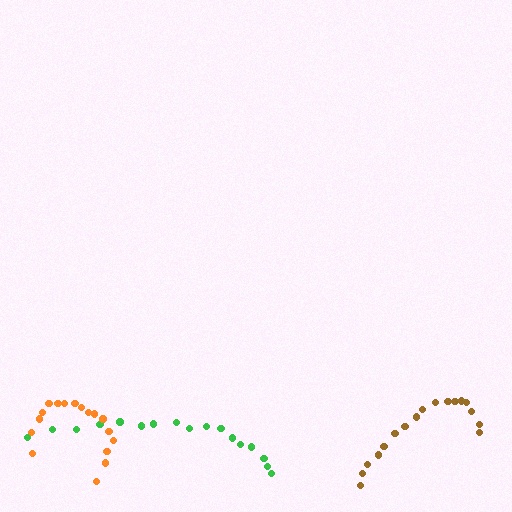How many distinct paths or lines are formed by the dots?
There are 3 distinct paths.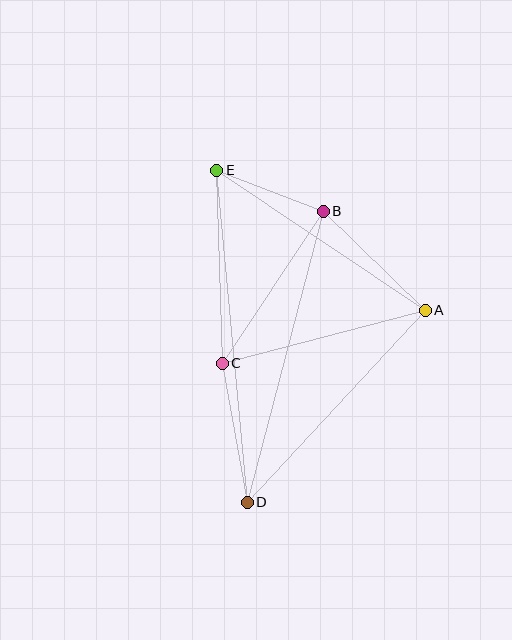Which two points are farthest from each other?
Points D and E are farthest from each other.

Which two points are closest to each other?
Points B and E are closest to each other.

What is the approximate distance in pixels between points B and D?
The distance between B and D is approximately 301 pixels.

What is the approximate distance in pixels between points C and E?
The distance between C and E is approximately 193 pixels.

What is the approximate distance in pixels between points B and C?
The distance between B and C is approximately 183 pixels.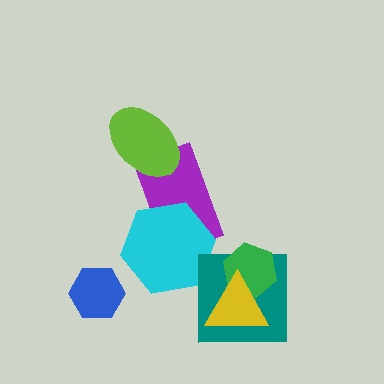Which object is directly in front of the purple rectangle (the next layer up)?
The cyan hexagon is directly in front of the purple rectangle.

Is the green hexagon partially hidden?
Yes, it is partially covered by another shape.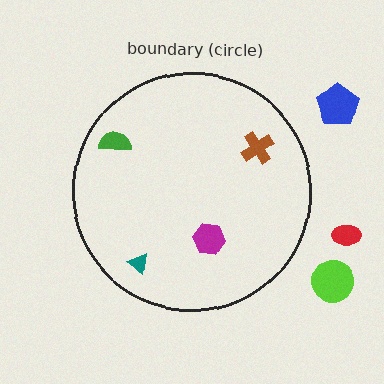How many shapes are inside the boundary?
4 inside, 3 outside.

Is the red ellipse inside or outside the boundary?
Outside.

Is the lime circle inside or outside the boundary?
Outside.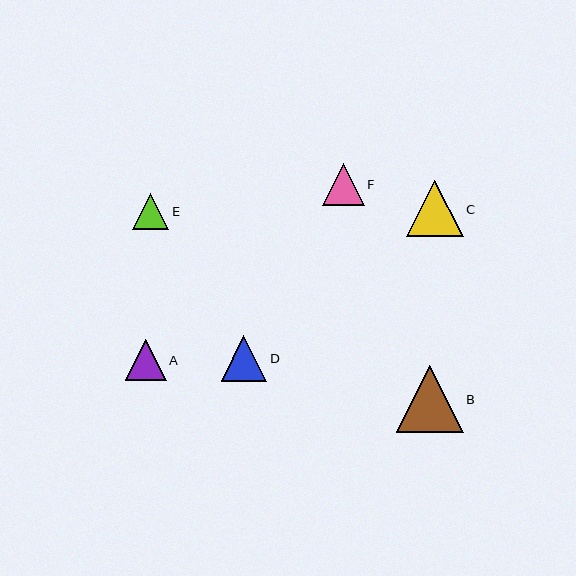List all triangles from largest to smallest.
From largest to smallest: B, C, D, F, A, E.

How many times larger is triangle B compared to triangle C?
Triangle B is approximately 1.2 times the size of triangle C.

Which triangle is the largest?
Triangle B is the largest with a size of approximately 67 pixels.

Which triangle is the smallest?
Triangle E is the smallest with a size of approximately 36 pixels.